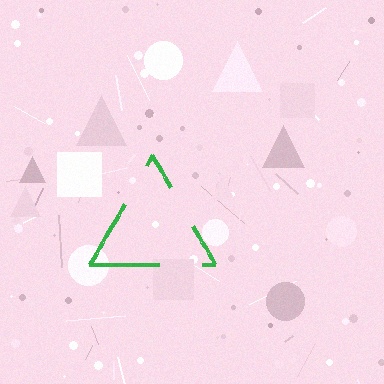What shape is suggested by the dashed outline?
The dashed outline suggests a triangle.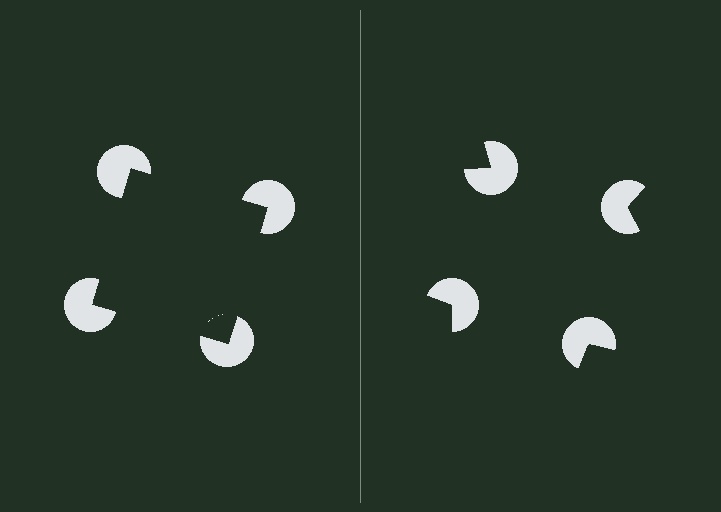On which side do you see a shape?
An illusory square appears on the left side. On the right side the wedge cuts are rotated, so no coherent shape forms.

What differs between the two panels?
The pac-man discs are positioned identically on both sides; only the wedge orientations differ. On the left they align to a square; on the right they are misaligned.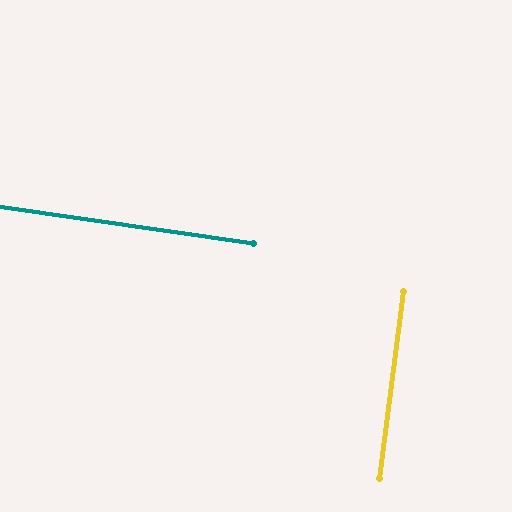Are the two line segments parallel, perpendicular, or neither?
Perpendicular — they meet at approximately 89°.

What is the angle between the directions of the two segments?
Approximately 89 degrees.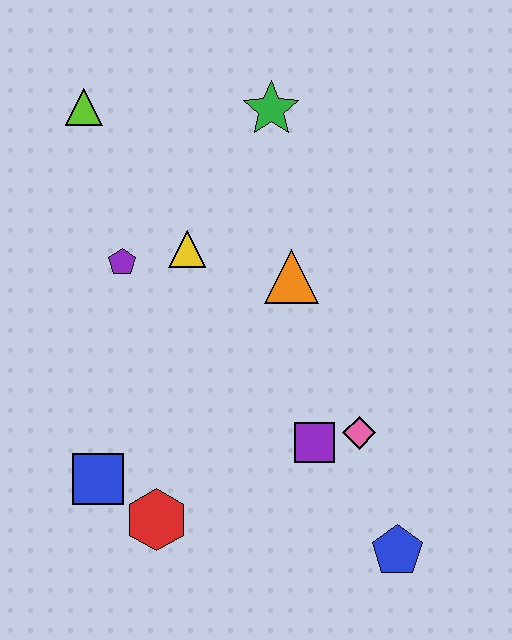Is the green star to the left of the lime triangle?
No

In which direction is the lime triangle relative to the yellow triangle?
The lime triangle is above the yellow triangle.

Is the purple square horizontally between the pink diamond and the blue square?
Yes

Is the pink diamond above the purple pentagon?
No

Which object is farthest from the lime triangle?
The blue pentagon is farthest from the lime triangle.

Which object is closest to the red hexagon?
The blue square is closest to the red hexagon.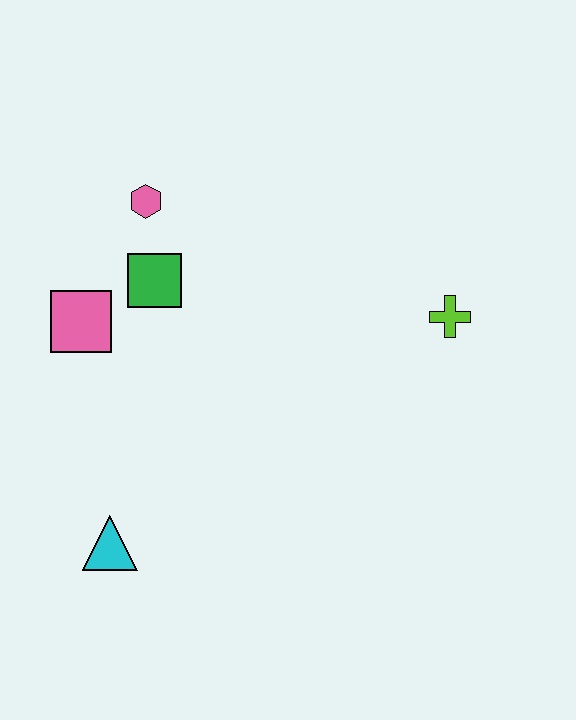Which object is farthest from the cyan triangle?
The lime cross is farthest from the cyan triangle.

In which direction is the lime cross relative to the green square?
The lime cross is to the right of the green square.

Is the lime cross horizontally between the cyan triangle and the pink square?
No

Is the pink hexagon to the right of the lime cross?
No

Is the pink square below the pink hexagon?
Yes